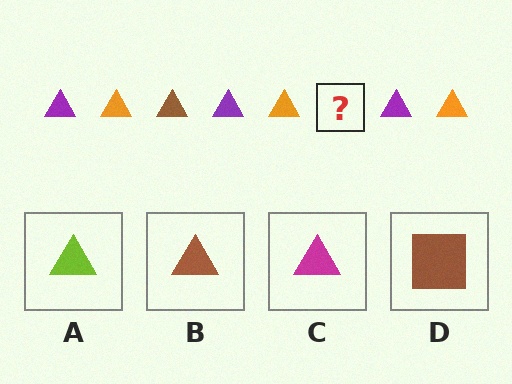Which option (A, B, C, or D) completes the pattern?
B.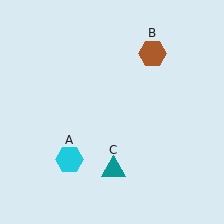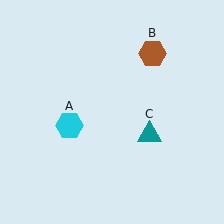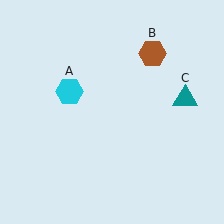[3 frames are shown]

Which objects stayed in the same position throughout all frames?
Brown hexagon (object B) remained stationary.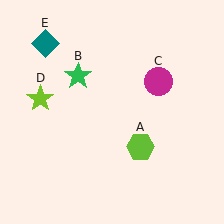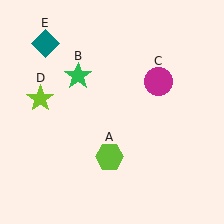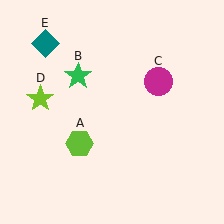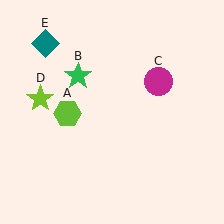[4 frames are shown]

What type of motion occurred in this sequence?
The lime hexagon (object A) rotated clockwise around the center of the scene.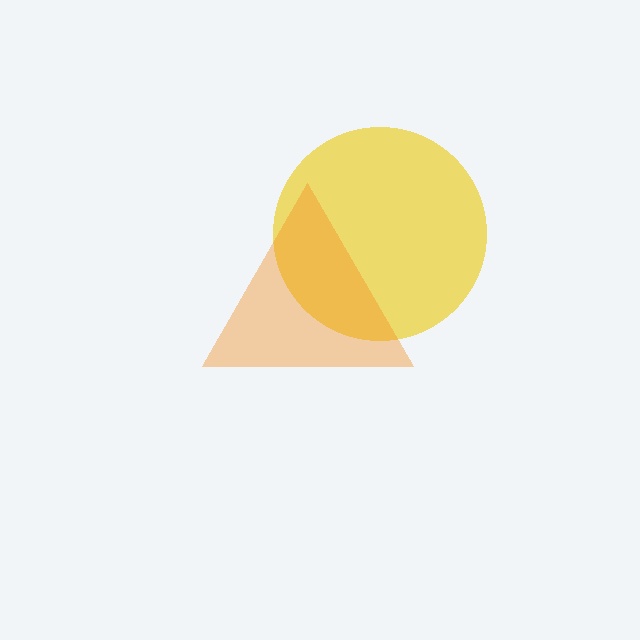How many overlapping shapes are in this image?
There are 2 overlapping shapes in the image.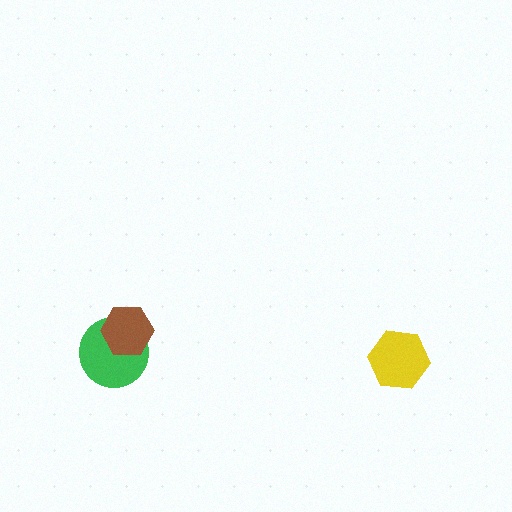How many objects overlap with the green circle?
1 object overlaps with the green circle.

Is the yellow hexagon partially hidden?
No, no other shape covers it.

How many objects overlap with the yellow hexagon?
0 objects overlap with the yellow hexagon.